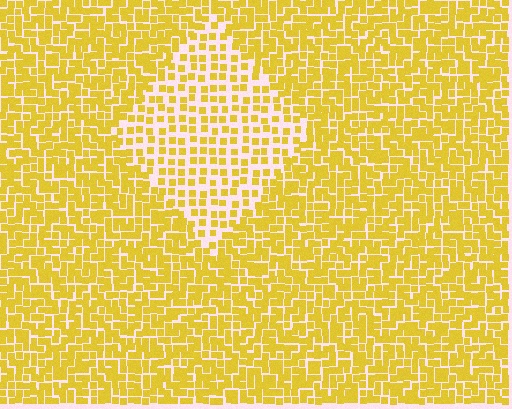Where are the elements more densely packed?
The elements are more densely packed outside the diamond boundary.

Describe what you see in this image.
The image contains small yellow elements arranged at two different densities. A diamond-shaped region is visible where the elements are less densely packed than the surrounding area.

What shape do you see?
I see a diamond.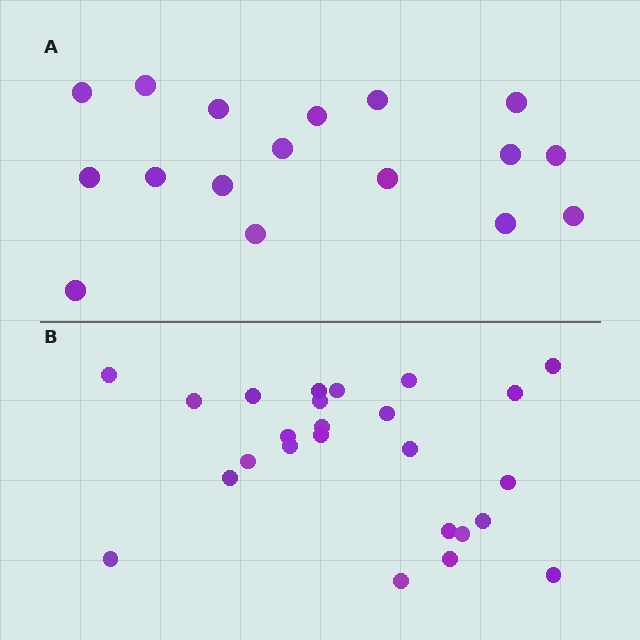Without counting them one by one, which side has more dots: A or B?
Region B (the bottom region) has more dots.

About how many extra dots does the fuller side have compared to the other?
Region B has roughly 8 or so more dots than region A.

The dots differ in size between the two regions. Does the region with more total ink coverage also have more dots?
No. Region A has more total ink coverage because its dots are larger, but region B actually contains more individual dots. Total area can be misleading — the number of items is what matters here.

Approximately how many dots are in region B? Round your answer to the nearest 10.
About 20 dots. (The exact count is 25, which rounds to 20.)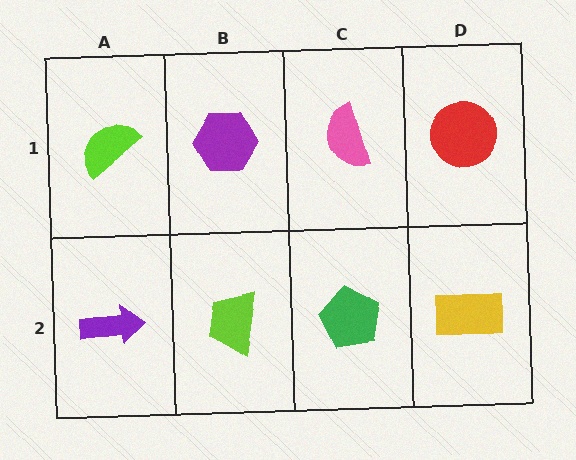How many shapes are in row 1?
4 shapes.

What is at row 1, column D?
A red circle.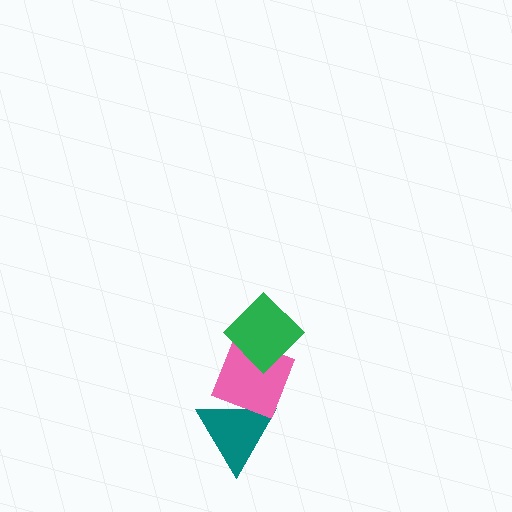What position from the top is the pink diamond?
The pink diamond is 2nd from the top.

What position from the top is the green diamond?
The green diamond is 1st from the top.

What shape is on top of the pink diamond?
The green diamond is on top of the pink diamond.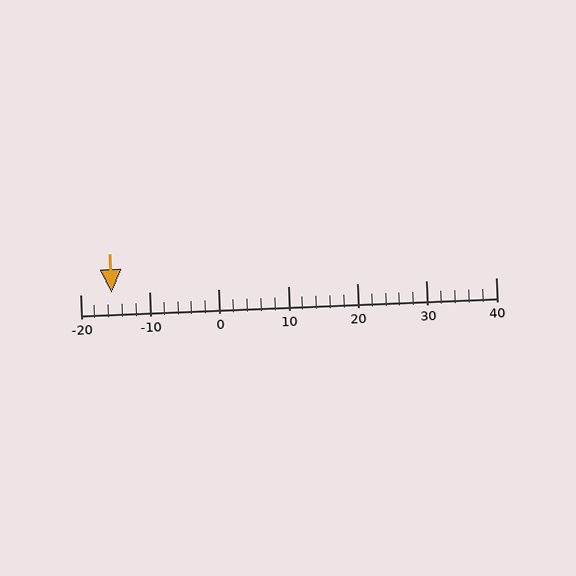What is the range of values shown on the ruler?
The ruler shows values from -20 to 40.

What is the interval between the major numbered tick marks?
The major tick marks are spaced 10 units apart.